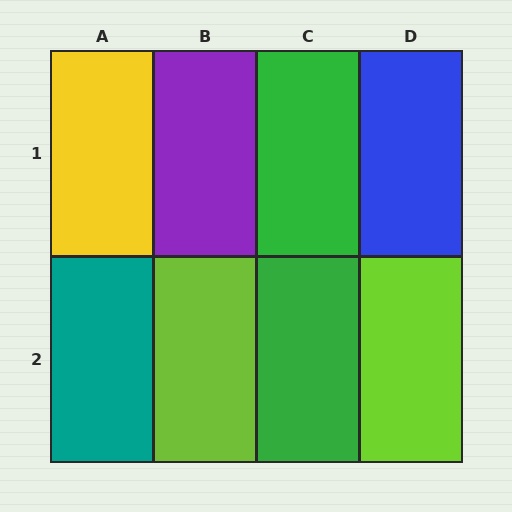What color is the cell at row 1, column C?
Green.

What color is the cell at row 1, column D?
Blue.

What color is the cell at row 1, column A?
Yellow.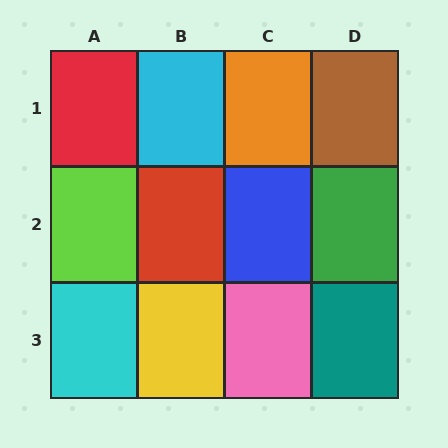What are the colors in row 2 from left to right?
Lime, red, blue, green.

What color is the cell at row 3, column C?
Pink.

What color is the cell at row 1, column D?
Brown.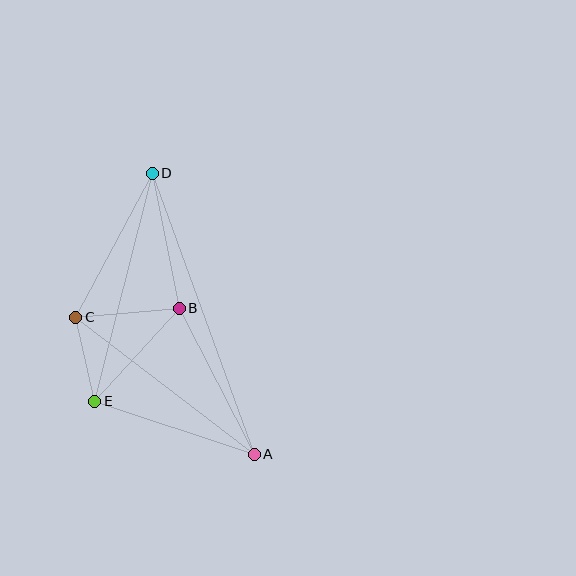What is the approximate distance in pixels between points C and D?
The distance between C and D is approximately 163 pixels.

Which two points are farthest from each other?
Points A and D are farthest from each other.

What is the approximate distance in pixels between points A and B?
The distance between A and B is approximately 164 pixels.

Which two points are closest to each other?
Points C and E are closest to each other.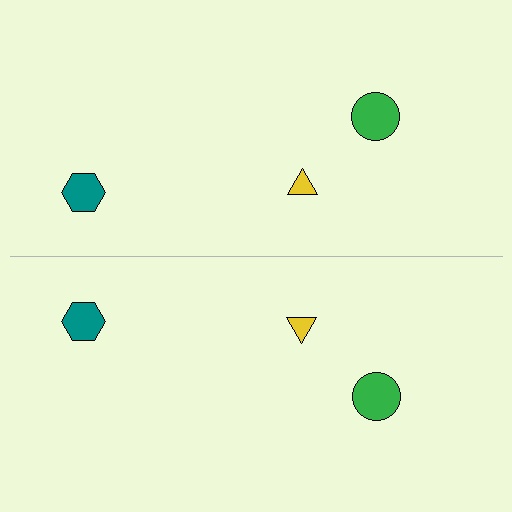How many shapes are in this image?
There are 6 shapes in this image.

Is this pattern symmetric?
Yes, this pattern has bilateral (reflection) symmetry.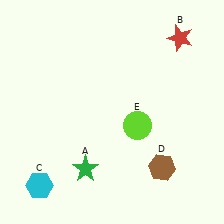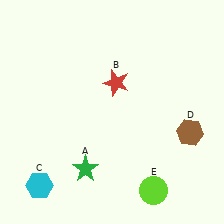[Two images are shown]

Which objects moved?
The objects that moved are: the red star (B), the brown hexagon (D), the lime circle (E).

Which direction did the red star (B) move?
The red star (B) moved left.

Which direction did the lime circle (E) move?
The lime circle (E) moved down.